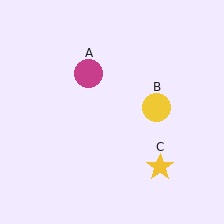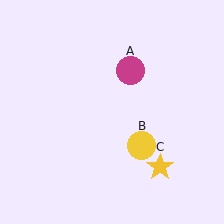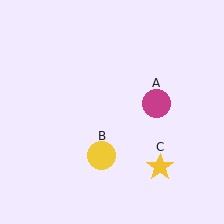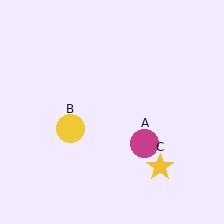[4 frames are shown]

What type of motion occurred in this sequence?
The magenta circle (object A), yellow circle (object B) rotated clockwise around the center of the scene.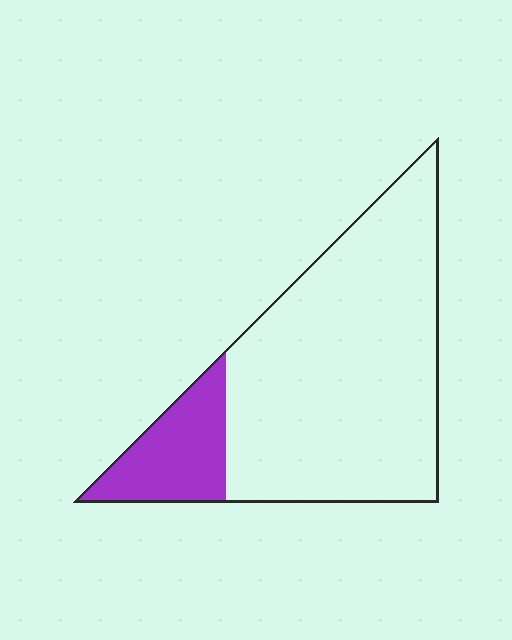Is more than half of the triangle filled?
No.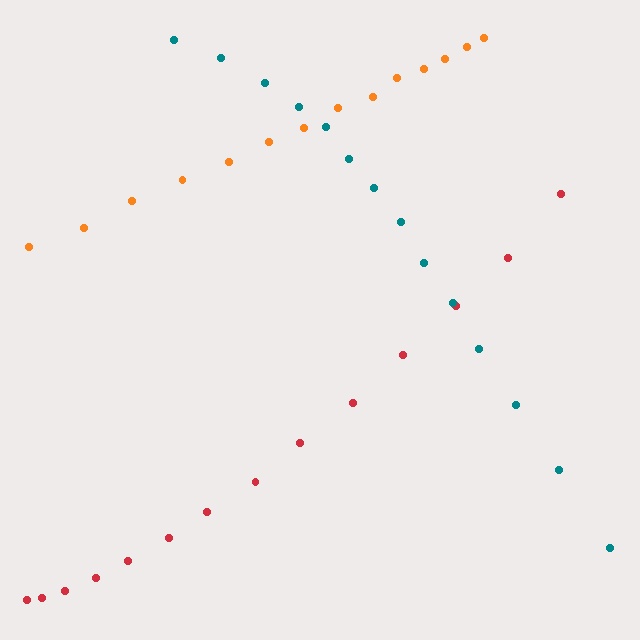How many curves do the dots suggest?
There are 3 distinct paths.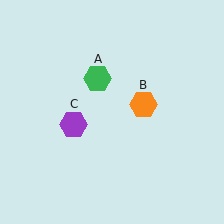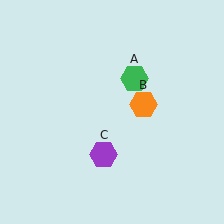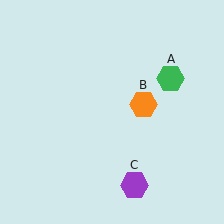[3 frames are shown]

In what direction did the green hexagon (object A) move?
The green hexagon (object A) moved right.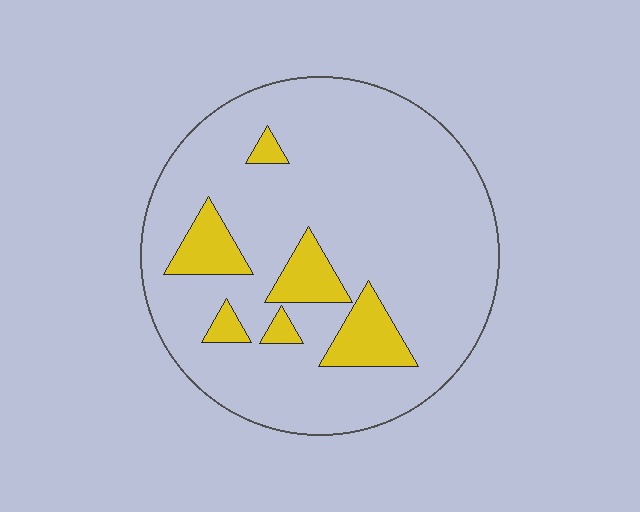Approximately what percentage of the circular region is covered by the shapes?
Approximately 15%.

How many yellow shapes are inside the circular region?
6.